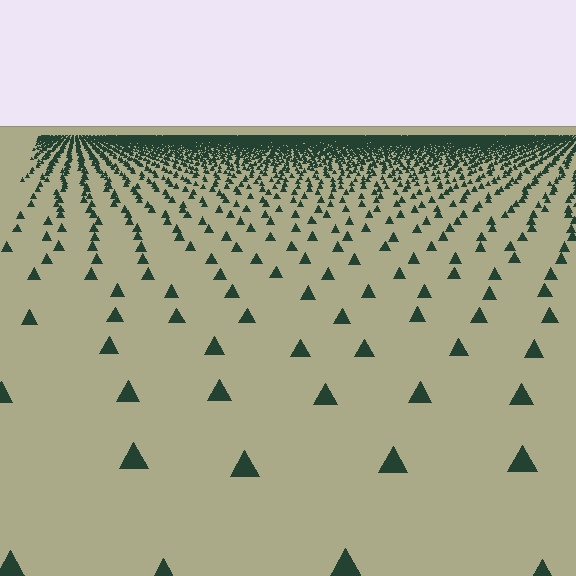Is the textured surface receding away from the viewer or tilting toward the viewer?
The surface is receding away from the viewer. Texture elements get smaller and denser toward the top.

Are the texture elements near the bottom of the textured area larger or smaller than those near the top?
Larger. Near the bottom, elements are closer to the viewer and appear at a bigger on-screen size.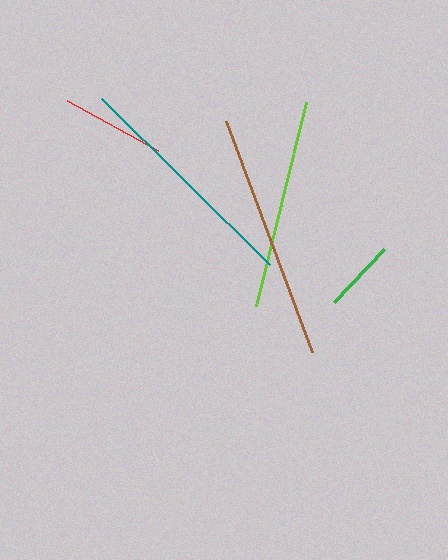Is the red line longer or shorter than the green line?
The red line is longer than the green line.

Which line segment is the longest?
The brown line is the longest at approximately 246 pixels.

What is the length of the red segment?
The red segment is approximately 104 pixels long.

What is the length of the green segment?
The green segment is approximately 72 pixels long.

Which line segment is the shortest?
The green line is the shortest at approximately 72 pixels.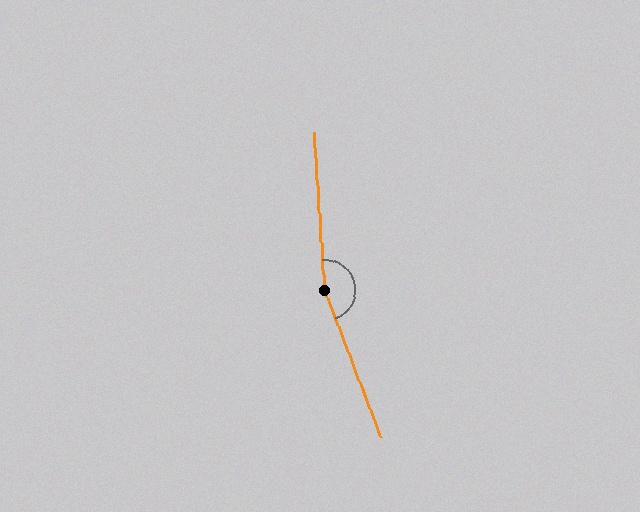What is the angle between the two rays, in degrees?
Approximately 163 degrees.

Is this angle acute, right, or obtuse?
It is obtuse.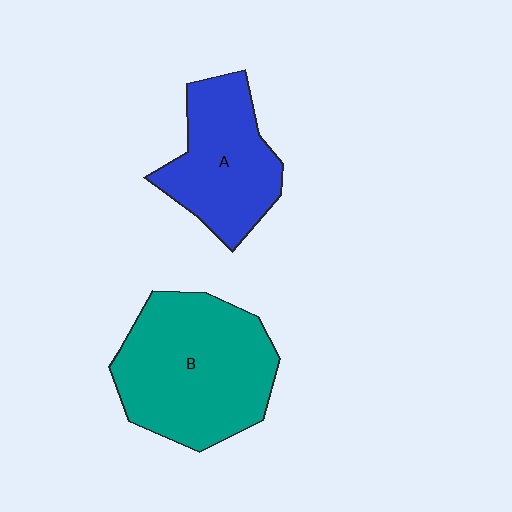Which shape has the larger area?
Shape B (teal).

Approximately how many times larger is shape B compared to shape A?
Approximately 1.5 times.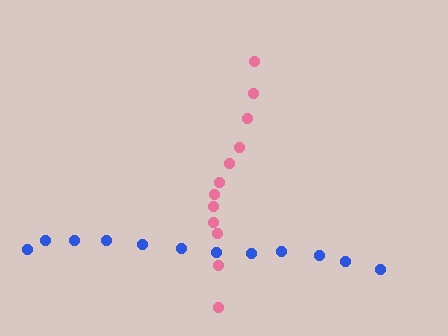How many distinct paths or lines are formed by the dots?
There are 2 distinct paths.